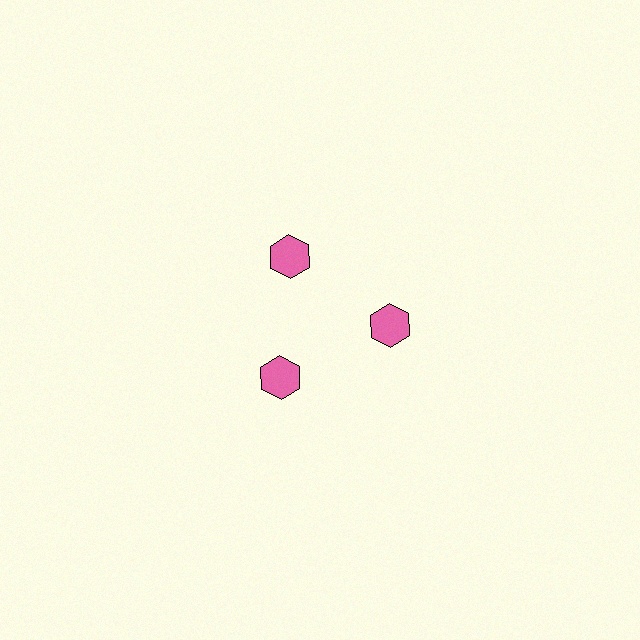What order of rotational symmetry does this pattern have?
This pattern has 3-fold rotational symmetry.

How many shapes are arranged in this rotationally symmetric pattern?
There are 3 shapes, arranged in 3 groups of 1.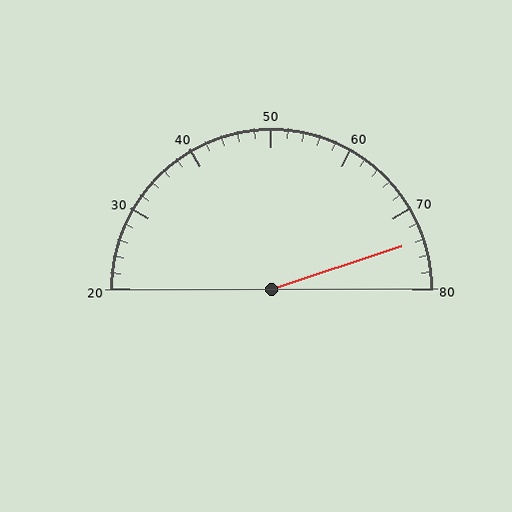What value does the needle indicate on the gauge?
The needle indicates approximately 74.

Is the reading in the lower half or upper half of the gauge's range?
The reading is in the upper half of the range (20 to 80).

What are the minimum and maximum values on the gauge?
The gauge ranges from 20 to 80.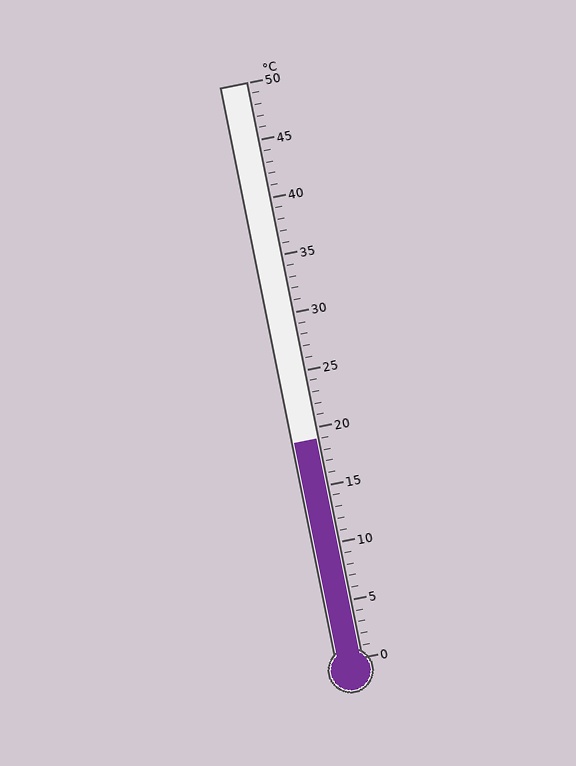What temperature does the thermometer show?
The thermometer shows approximately 19°C.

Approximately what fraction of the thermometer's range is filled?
The thermometer is filled to approximately 40% of its range.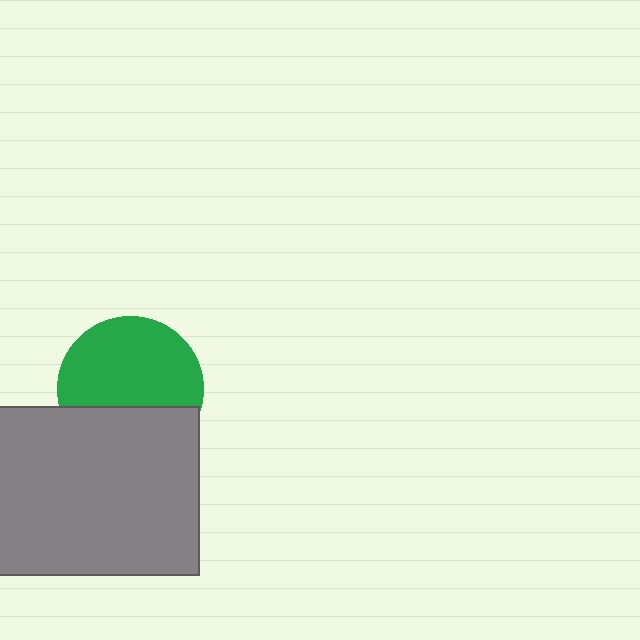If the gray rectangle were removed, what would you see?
You would see the complete green circle.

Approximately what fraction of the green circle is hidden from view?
Roughly 36% of the green circle is hidden behind the gray rectangle.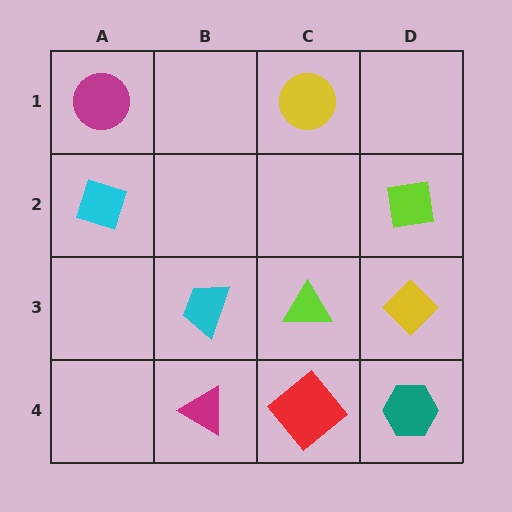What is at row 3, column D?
A yellow diamond.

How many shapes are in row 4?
3 shapes.